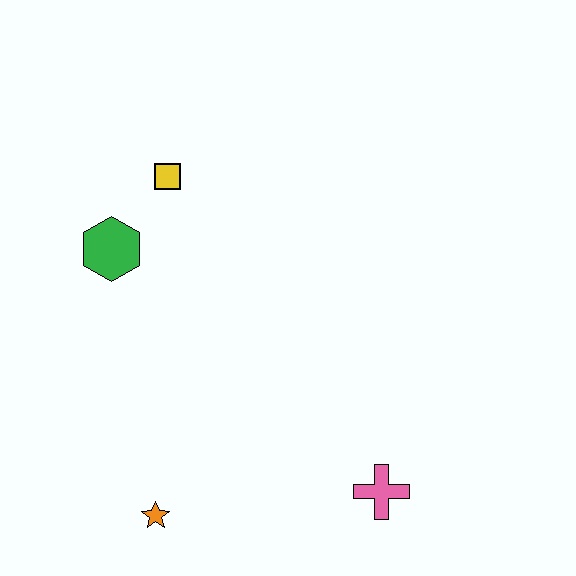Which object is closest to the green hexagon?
The yellow square is closest to the green hexagon.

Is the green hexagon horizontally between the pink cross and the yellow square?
No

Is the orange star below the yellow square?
Yes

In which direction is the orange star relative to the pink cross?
The orange star is to the left of the pink cross.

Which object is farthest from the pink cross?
The yellow square is farthest from the pink cross.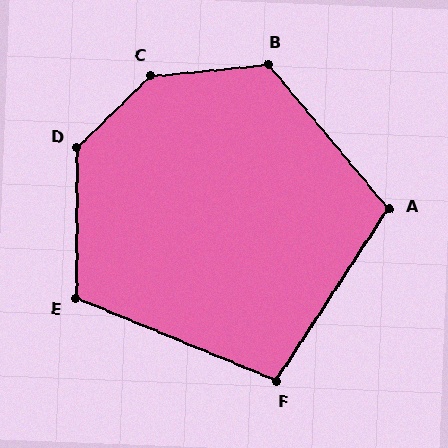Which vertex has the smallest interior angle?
F, at approximately 101 degrees.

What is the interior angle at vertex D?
Approximately 135 degrees (obtuse).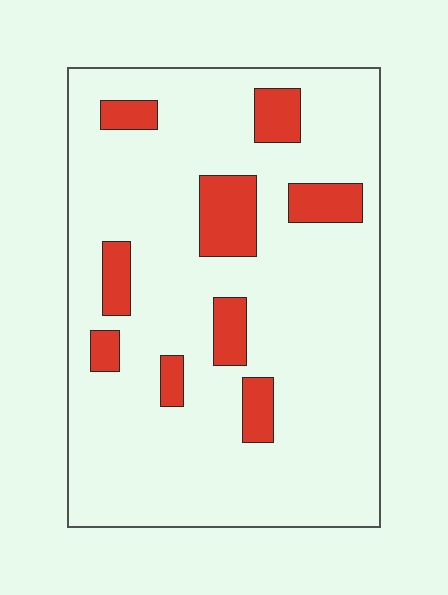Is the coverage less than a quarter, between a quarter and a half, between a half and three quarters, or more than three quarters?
Less than a quarter.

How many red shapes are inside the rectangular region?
9.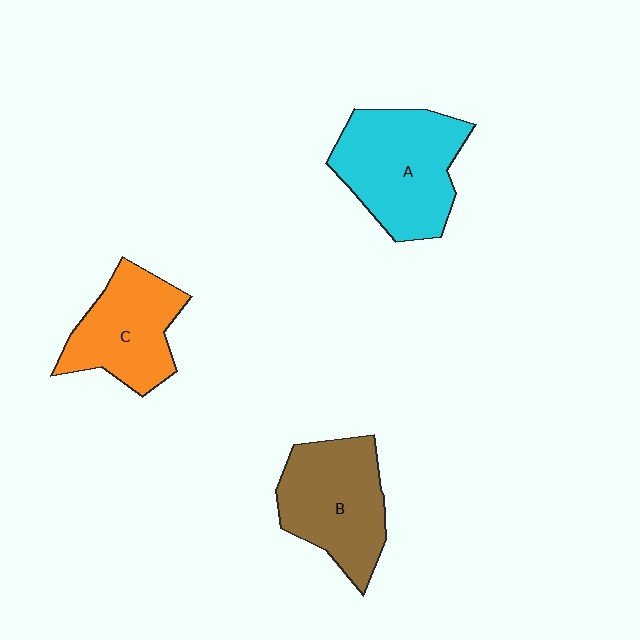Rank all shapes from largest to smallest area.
From largest to smallest: A (cyan), B (brown), C (orange).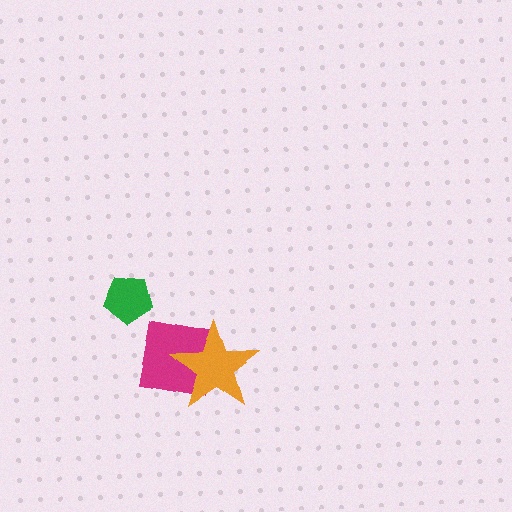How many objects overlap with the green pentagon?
0 objects overlap with the green pentagon.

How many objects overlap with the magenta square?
1 object overlaps with the magenta square.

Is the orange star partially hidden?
No, no other shape covers it.